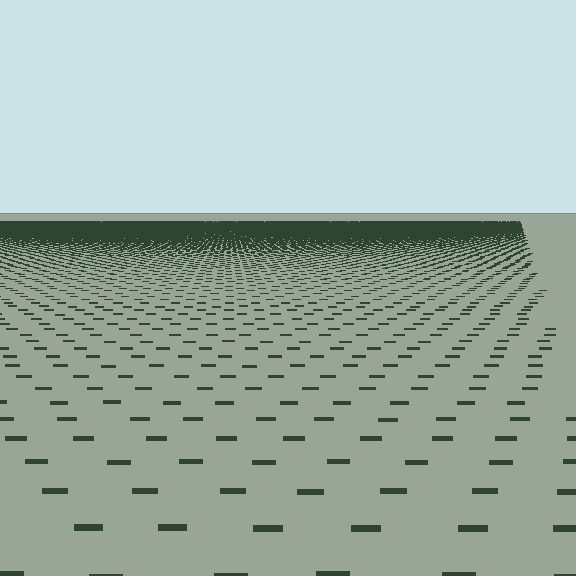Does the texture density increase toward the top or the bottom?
Density increases toward the top.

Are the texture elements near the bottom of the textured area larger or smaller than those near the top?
Larger. Near the bottom, elements are closer to the viewer and appear at a bigger on-screen size.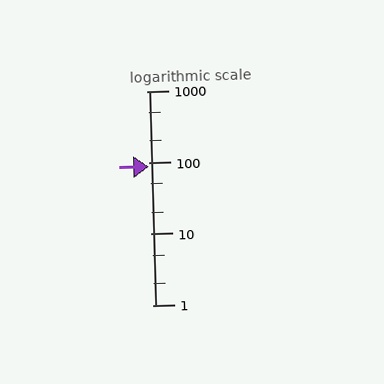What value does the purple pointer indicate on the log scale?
The pointer indicates approximately 87.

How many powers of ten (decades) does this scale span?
The scale spans 3 decades, from 1 to 1000.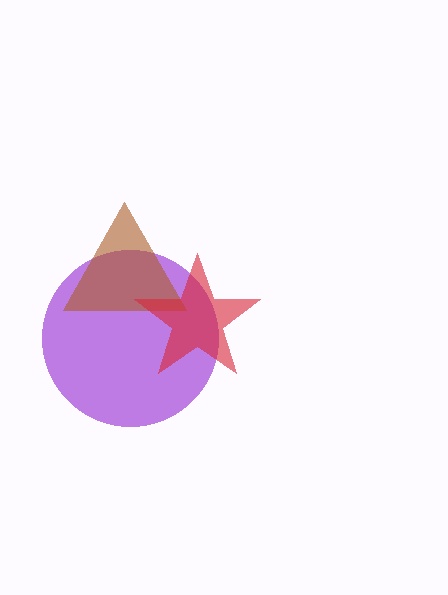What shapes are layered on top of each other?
The layered shapes are: a purple circle, a brown triangle, a red star.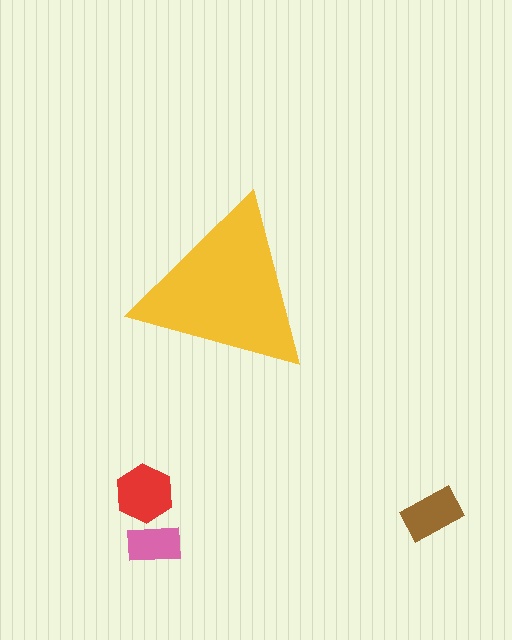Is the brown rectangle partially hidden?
No, the brown rectangle is fully visible.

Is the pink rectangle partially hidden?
No, the pink rectangle is fully visible.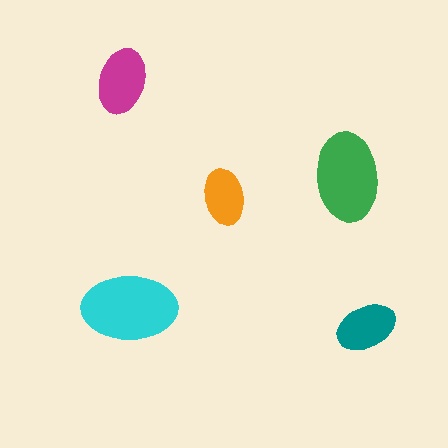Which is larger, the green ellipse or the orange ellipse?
The green one.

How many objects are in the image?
There are 5 objects in the image.